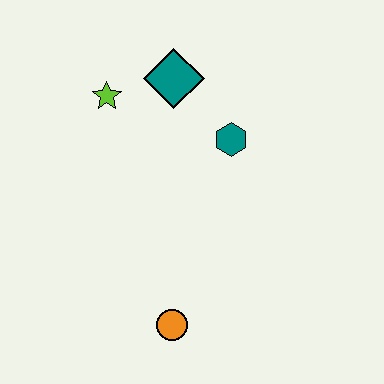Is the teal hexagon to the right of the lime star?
Yes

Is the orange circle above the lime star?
No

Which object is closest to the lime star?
The teal diamond is closest to the lime star.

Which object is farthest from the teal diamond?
The orange circle is farthest from the teal diamond.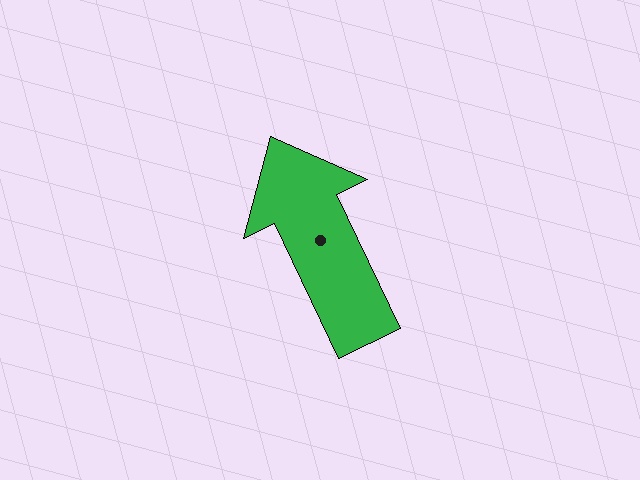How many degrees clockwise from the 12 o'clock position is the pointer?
Approximately 334 degrees.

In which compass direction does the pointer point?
Northwest.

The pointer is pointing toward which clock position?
Roughly 11 o'clock.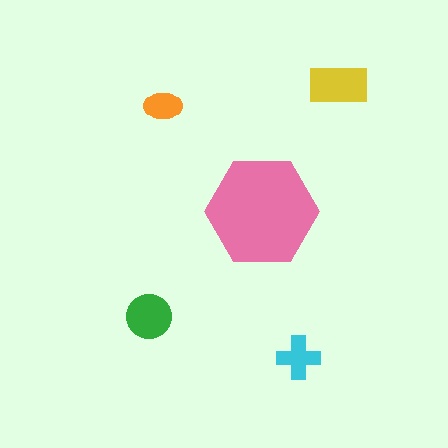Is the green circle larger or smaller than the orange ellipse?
Larger.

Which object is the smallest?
The orange ellipse.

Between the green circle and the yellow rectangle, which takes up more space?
The yellow rectangle.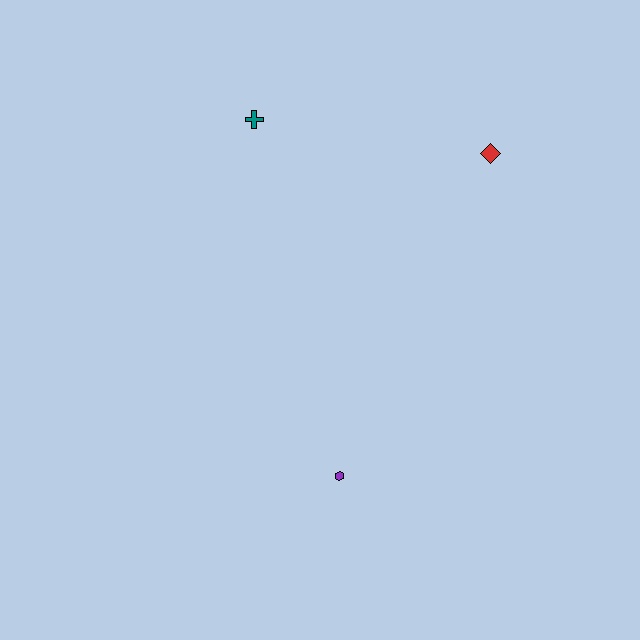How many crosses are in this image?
There is 1 cross.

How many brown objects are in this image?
There are no brown objects.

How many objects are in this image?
There are 3 objects.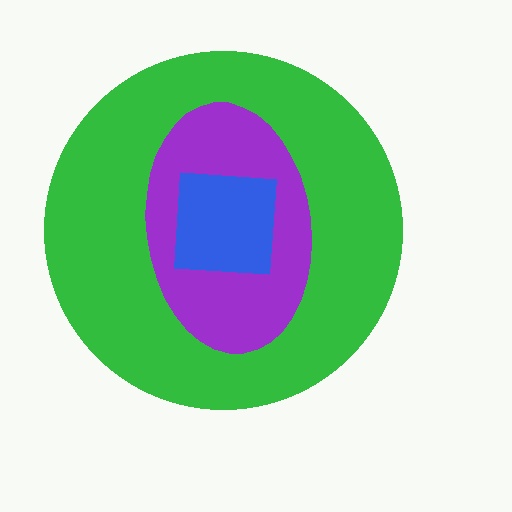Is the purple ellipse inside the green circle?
Yes.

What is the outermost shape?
The green circle.